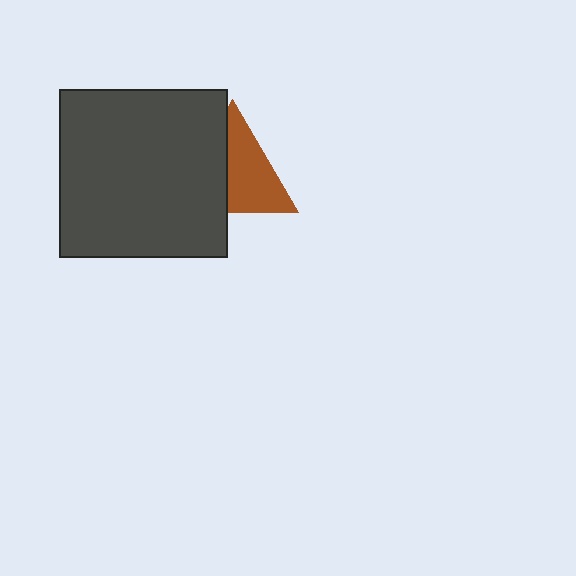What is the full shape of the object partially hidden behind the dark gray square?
The partially hidden object is a brown triangle.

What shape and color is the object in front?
The object in front is a dark gray square.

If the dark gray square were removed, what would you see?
You would see the complete brown triangle.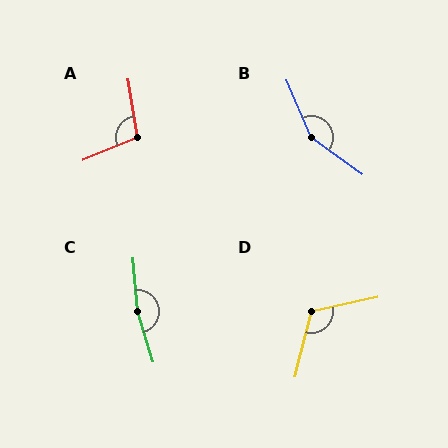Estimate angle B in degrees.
Approximately 149 degrees.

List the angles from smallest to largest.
A (103°), D (116°), B (149°), C (168°).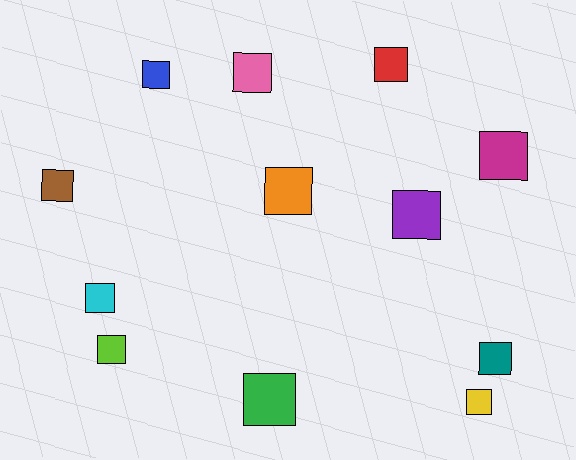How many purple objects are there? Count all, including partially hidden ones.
There is 1 purple object.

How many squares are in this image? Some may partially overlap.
There are 12 squares.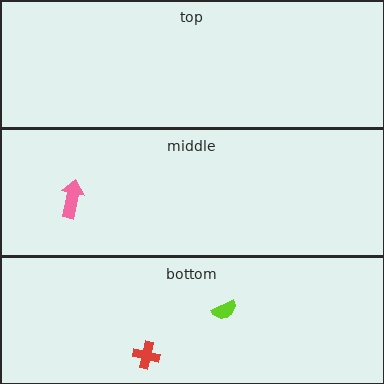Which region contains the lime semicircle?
The bottom region.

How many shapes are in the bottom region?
2.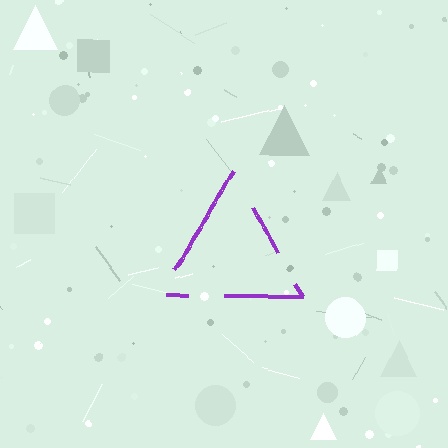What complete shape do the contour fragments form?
The contour fragments form a triangle.